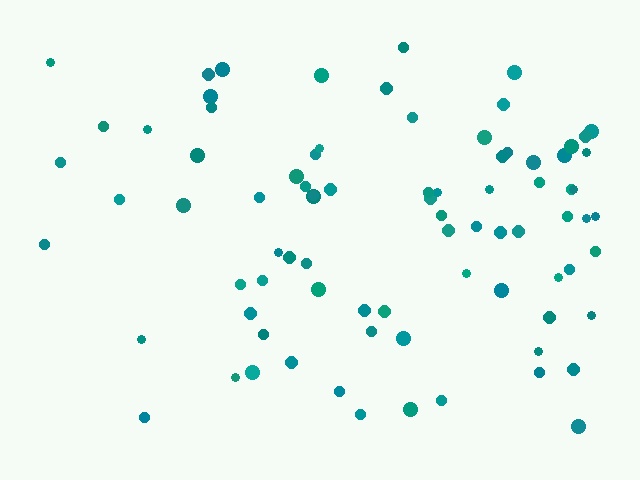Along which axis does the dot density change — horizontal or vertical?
Horizontal.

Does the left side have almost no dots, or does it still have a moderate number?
Still a moderate number, just noticeably fewer than the right.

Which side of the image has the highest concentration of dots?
The right.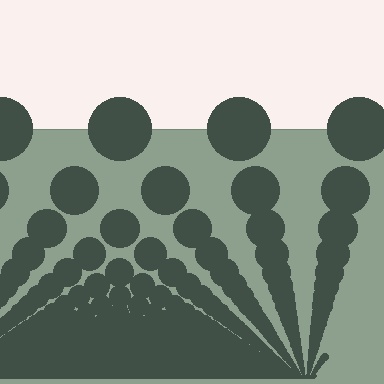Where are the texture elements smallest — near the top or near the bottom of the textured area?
Near the bottom.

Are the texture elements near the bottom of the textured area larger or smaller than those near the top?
Smaller. The gradient is inverted — elements near the bottom are smaller and denser.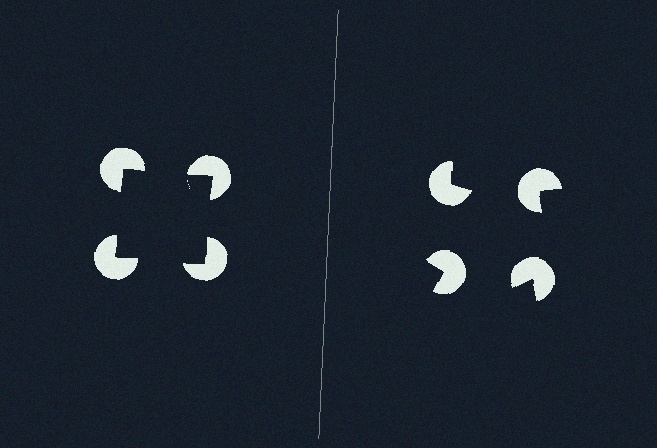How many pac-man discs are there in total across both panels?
8 — 4 on each side.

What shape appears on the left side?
An illusory square.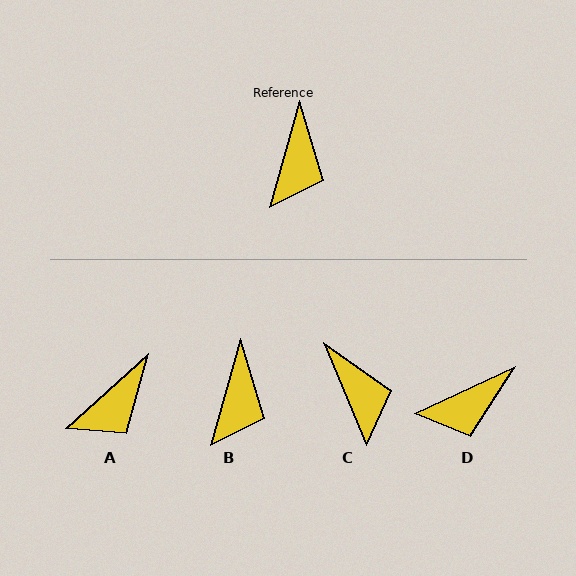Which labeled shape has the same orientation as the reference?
B.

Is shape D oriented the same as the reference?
No, it is off by about 49 degrees.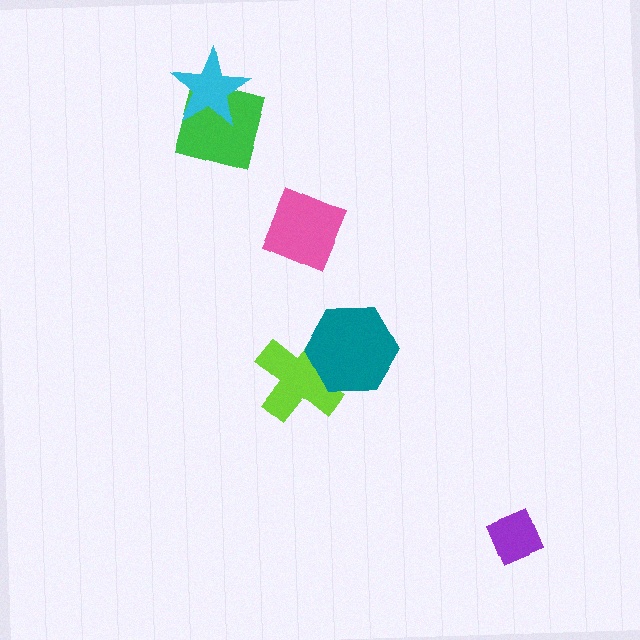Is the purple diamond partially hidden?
No, no other shape covers it.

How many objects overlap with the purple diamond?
0 objects overlap with the purple diamond.